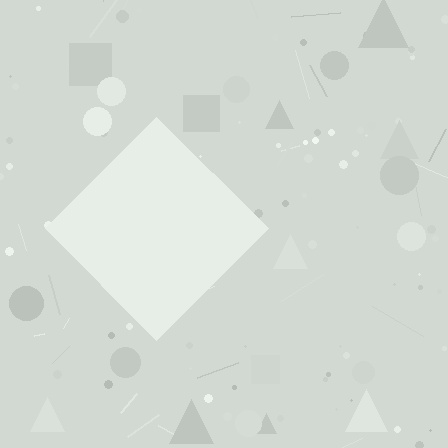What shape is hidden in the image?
A diamond is hidden in the image.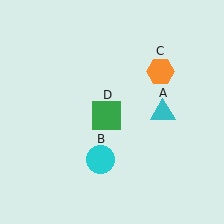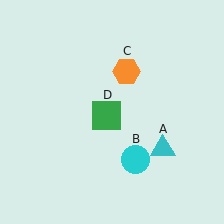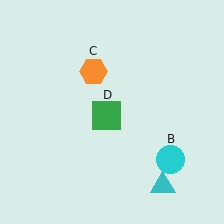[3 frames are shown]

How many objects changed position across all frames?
3 objects changed position: cyan triangle (object A), cyan circle (object B), orange hexagon (object C).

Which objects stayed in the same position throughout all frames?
Green square (object D) remained stationary.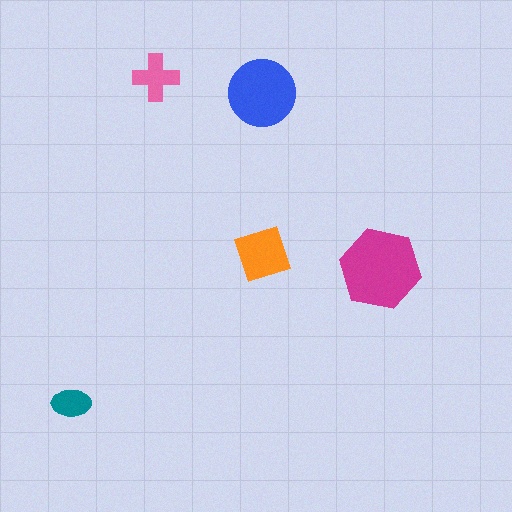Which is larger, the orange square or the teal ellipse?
The orange square.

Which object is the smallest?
The teal ellipse.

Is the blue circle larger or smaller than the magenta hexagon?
Smaller.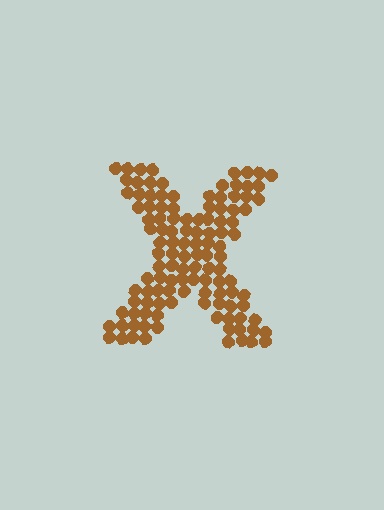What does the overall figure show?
The overall figure shows the letter X.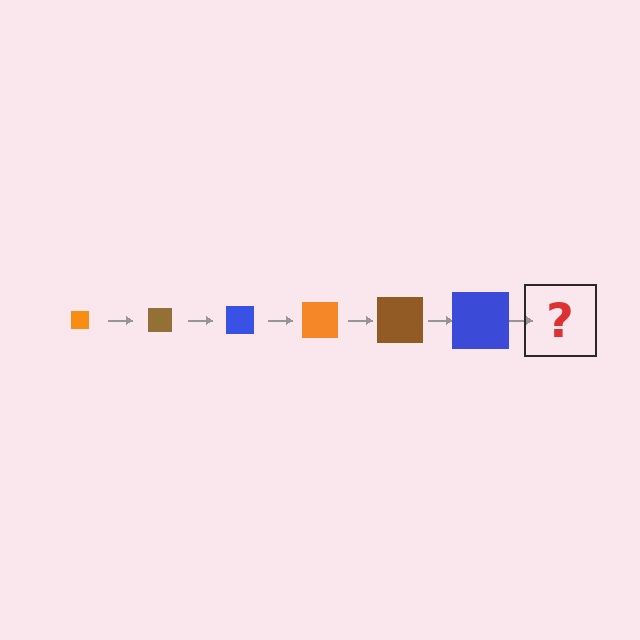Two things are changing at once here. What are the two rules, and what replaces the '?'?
The two rules are that the square grows larger each step and the color cycles through orange, brown, and blue. The '?' should be an orange square, larger than the previous one.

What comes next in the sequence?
The next element should be an orange square, larger than the previous one.